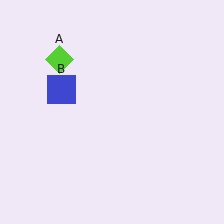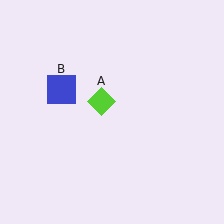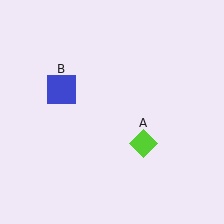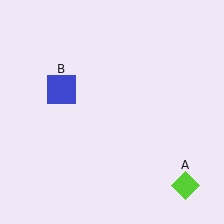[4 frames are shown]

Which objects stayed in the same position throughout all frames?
Blue square (object B) remained stationary.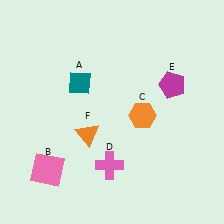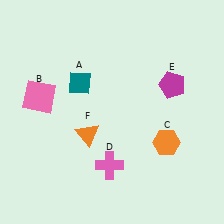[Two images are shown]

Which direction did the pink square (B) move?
The pink square (B) moved up.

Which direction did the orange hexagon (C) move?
The orange hexagon (C) moved down.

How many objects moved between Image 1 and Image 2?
2 objects moved between the two images.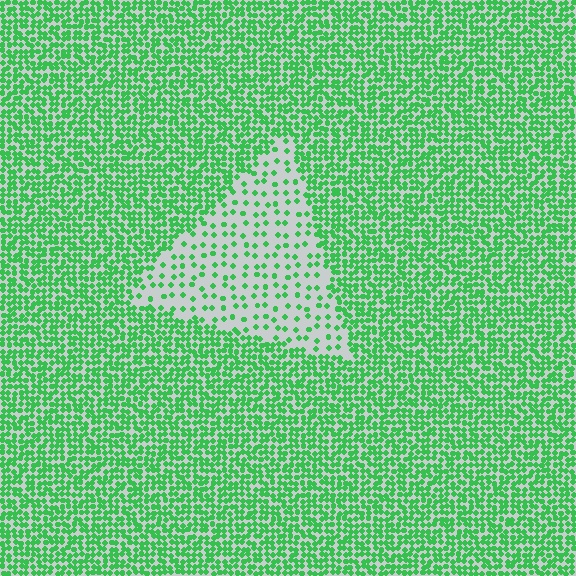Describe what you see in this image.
The image contains small green elements arranged at two different densities. A triangle-shaped region is visible where the elements are less densely packed than the surrounding area.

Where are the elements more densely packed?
The elements are more densely packed outside the triangle boundary.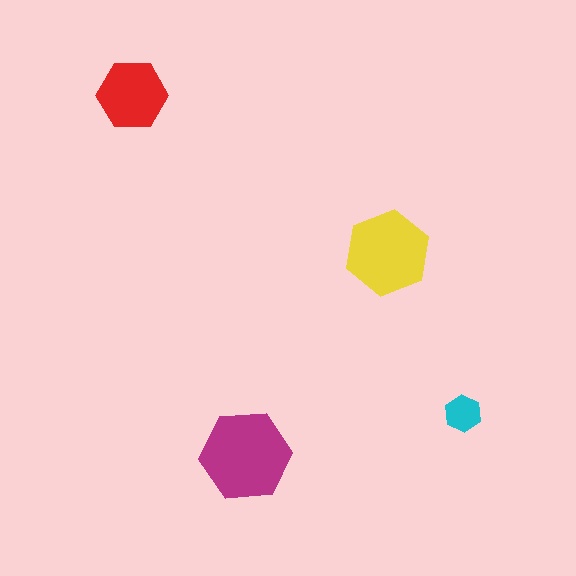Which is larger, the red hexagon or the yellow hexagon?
The yellow one.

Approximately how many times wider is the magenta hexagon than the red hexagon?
About 1.5 times wider.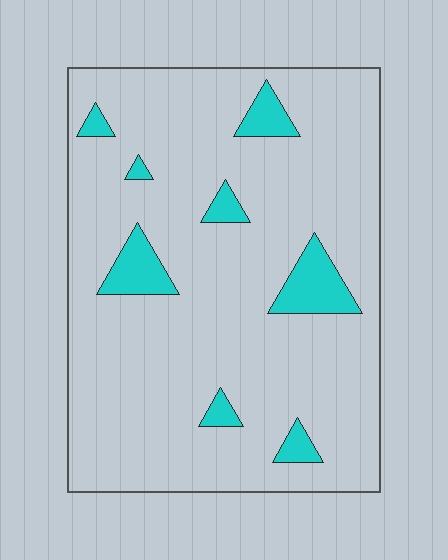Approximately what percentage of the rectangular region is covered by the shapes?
Approximately 10%.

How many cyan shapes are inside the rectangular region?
8.